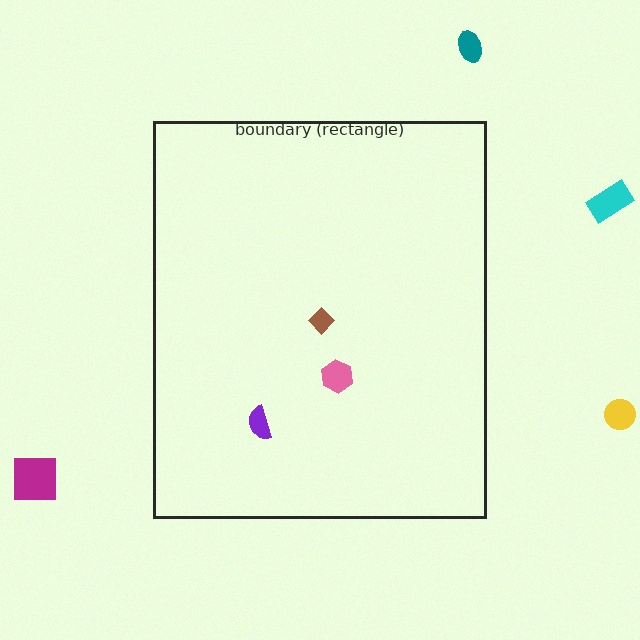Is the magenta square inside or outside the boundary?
Outside.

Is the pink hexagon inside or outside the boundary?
Inside.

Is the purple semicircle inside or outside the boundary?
Inside.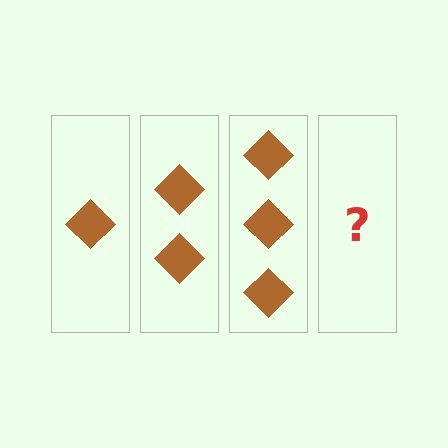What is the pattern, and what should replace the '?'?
The pattern is that each step adds one more diamond. The '?' should be 4 diamonds.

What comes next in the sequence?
The next element should be 4 diamonds.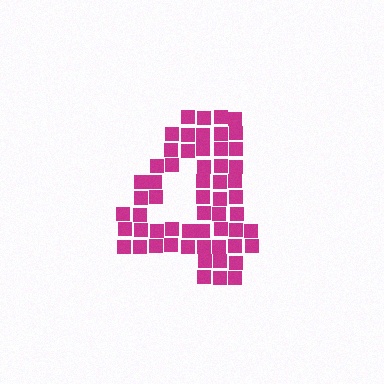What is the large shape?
The large shape is the digit 4.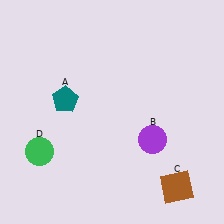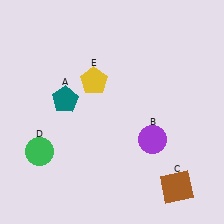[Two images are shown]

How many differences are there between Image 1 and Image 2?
There is 1 difference between the two images.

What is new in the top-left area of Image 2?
A yellow pentagon (E) was added in the top-left area of Image 2.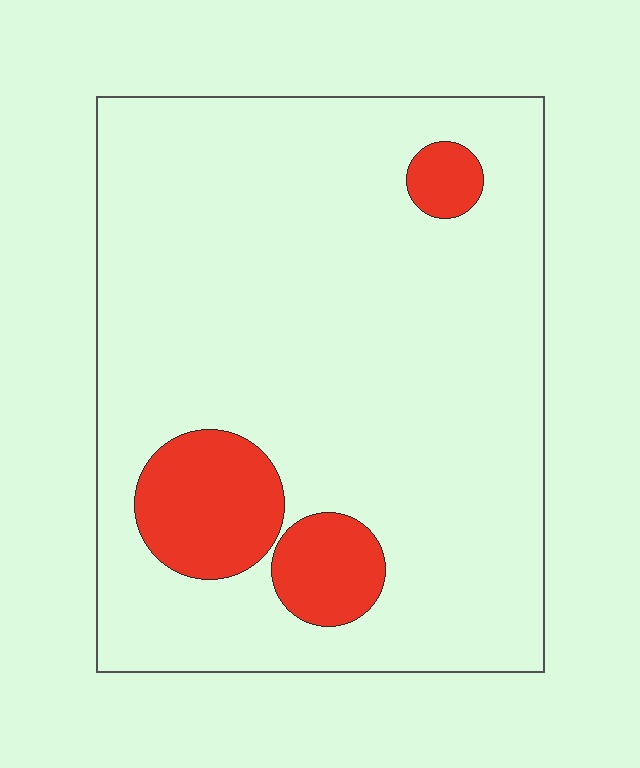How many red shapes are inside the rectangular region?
3.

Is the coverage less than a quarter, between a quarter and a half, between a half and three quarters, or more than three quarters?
Less than a quarter.